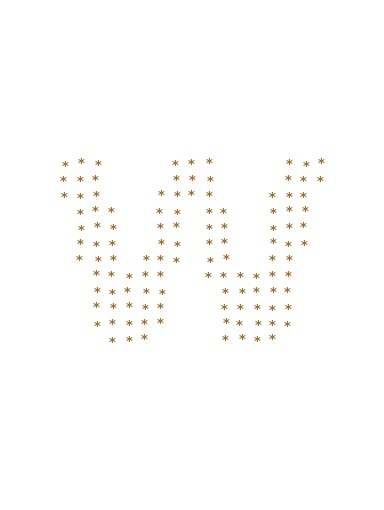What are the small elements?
The small elements are asterisks.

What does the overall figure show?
The overall figure shows the letter W.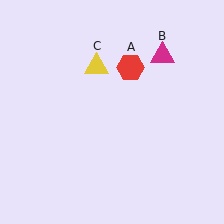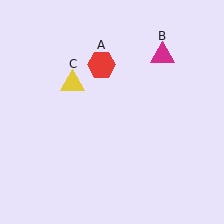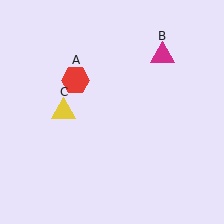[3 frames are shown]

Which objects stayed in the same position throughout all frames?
Magenta triangle (object B) remained stationary.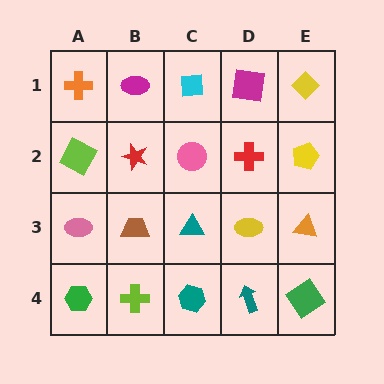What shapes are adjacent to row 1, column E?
A yellow pentagon (row 2, column E), a magenta square (row 1, column D).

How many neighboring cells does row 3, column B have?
4.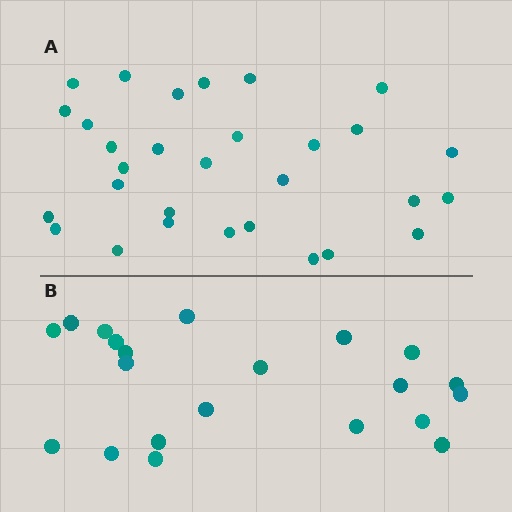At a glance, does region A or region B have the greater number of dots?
Region A (the top region) has more dots.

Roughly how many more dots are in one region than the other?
Region A has roughly 8 or so more dots than region B.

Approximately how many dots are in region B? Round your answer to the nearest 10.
About 20 dots. (The exact count is 21, which rounds to 20.)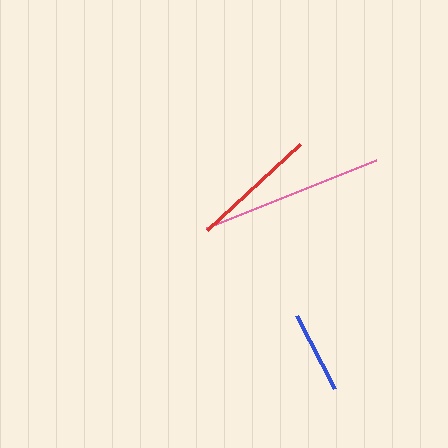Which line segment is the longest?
The pink line is the longest at approximately 183 pixels.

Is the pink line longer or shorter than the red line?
The pink line is longer than the red line.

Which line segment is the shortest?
The blue line is the shortest at approximately 83 pixels.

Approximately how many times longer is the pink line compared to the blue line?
The pink line is approximately 2.2 times the length of the blue line.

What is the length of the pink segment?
The pink segment is approximately 183 pixels long.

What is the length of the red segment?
The red segment is approximately 127 pixels long.